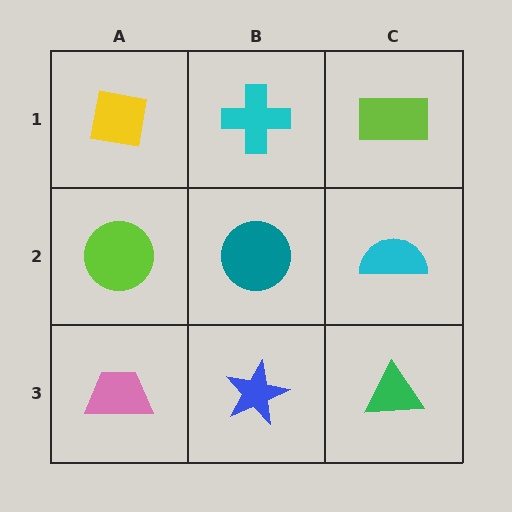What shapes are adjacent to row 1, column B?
A teal circle (row 2, column B), a yellow square (row 1, column A), a lime rectangle (row 1, column C).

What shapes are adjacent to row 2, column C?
A lime rectangle (row 1, column C), a green triangle (row 3, column C), a teal circle (row 2, column B).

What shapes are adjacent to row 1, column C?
A cyan semicircle (row 2, column C), a cyan cross (row 1, column B).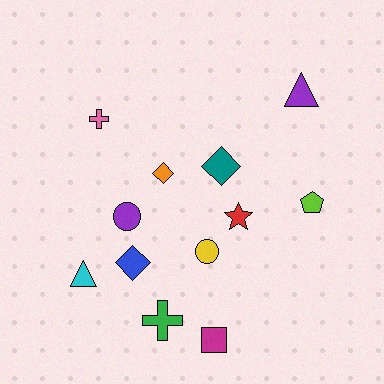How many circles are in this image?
There are 2 circles.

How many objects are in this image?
There are 12 objects.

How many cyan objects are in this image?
There is 1 cyan object.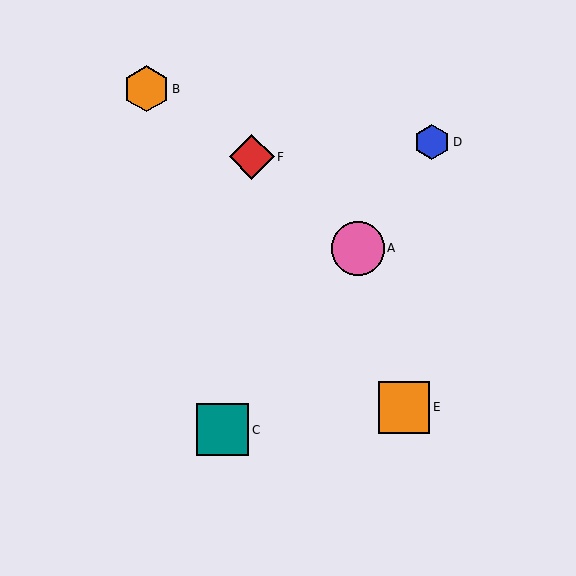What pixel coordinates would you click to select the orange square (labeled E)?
Click at (404, 407) to select the orange square E.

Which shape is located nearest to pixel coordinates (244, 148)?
The red diamond (labeled F) at (252, 157) is nearest to that location.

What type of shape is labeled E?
Shape E is an orange square.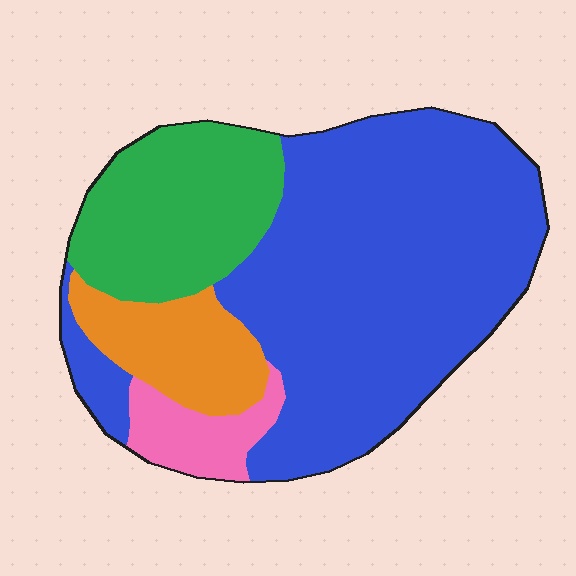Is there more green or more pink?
Green.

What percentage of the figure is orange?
Orange takes up about one eighth (1/8) of the figure.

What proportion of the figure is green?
Green covers 21% of the figure.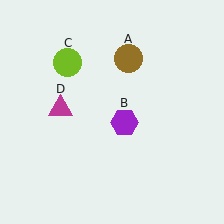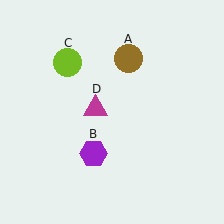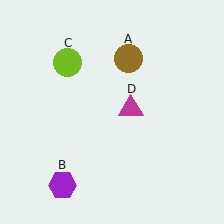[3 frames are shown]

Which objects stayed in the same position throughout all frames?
Brown circle (object A) and lime circle (object C) remained stationary.